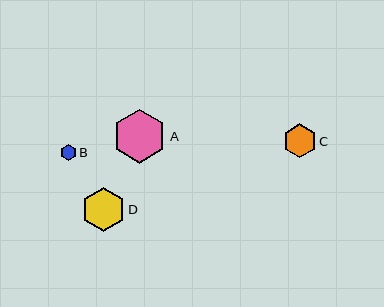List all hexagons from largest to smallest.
From largest to smallest: A, D, C, B.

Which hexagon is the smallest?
Hexagon B is the smallest with a size of approximately 16 pixels.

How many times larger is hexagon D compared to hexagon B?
Hexagon D is approximately 2.8 times the size of hexagon B.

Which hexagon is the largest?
Hexagon A is the largest with a size of approximately 54 pixels.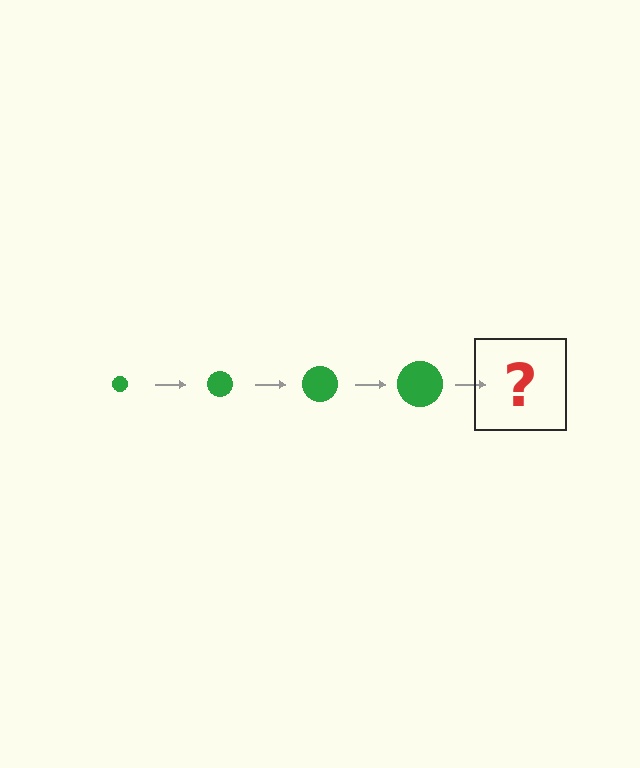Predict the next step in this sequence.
The next step is a green circle, larger than the previous one.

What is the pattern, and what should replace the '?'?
The pattern is that the circle gets progressively larger each step. The '?' should be a green circle, larger than the previous one.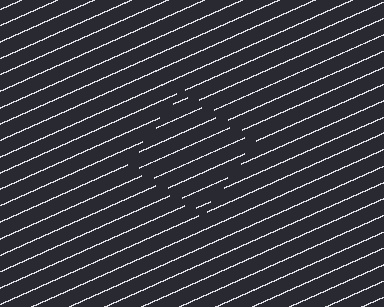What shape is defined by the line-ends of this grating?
An illusory square. The interior of the shape contains the same grating, shifted by half a period — the contour is defined by the phase discontinuity where line-ends from the inner and outer gratings abut.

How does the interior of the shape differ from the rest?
The interior of the shape contains the same grating, shifted by half a period — the contour is defined by the phase discontinuity where line-ends from the inner and outer gratings abut.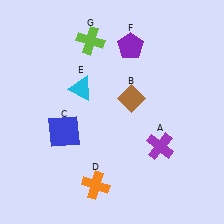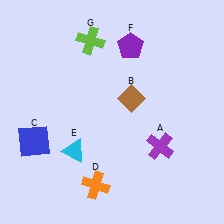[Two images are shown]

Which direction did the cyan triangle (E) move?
The cyan triangle (E) moved down.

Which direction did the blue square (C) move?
The blue square (C) moved left.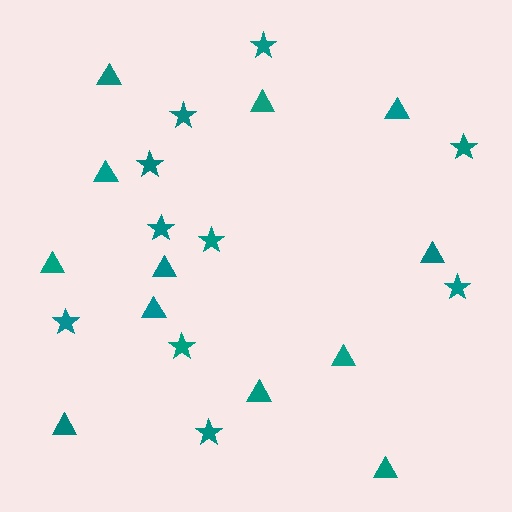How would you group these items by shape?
There are 2 groups: one group of triangles (12) and one group of stars (10).